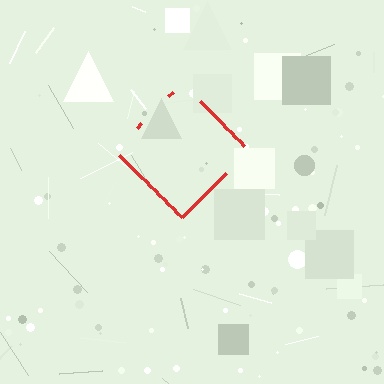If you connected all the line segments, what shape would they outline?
They would outline a diamond.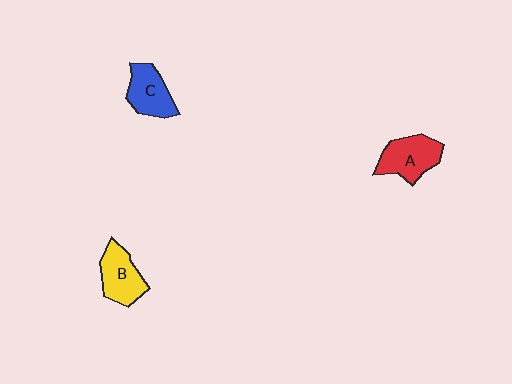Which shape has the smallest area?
Shape C (blue).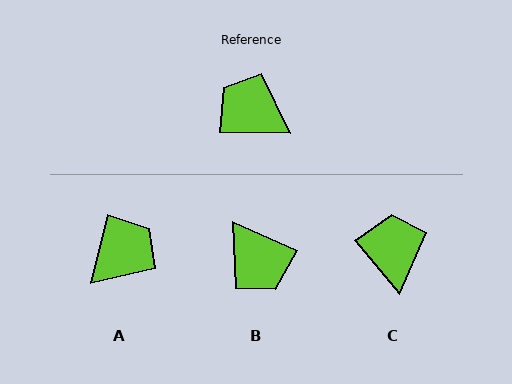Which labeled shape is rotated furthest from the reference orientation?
B, about 157 degrees away.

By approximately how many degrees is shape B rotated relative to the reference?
Approximately 157 degrees counter-clockwise.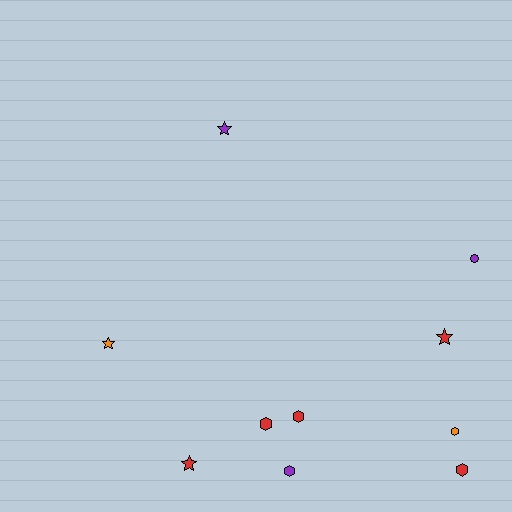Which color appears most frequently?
Red, with 5 objects.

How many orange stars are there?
There is 1 orange star.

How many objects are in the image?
There are 10 objects.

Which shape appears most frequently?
Hexagon, with 5 objects.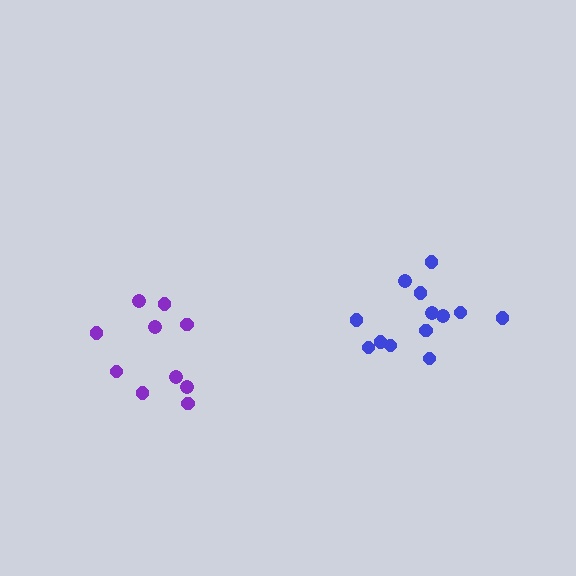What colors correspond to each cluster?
The clusters are colored: blue, purple.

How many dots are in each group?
Group 1: 13 dots, Group 2: 10 dots (23 total).